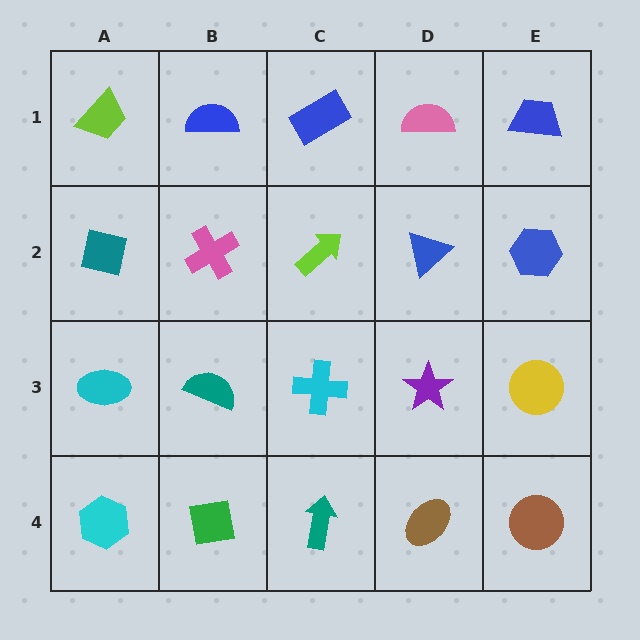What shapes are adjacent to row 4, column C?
A cyan cross (row 3, column C), a green square (row 4, column B), a brown ellipse (row 4, column D).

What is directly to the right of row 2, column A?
A pink cross.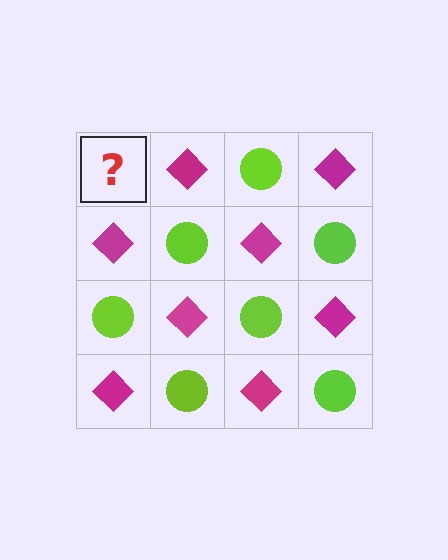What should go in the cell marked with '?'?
The missing cell should contain a lime circle.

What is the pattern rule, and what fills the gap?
The rule is that it alternates lime circle and magenta diamond in a checkerboard pattern. The gap should be filled with a lime circle.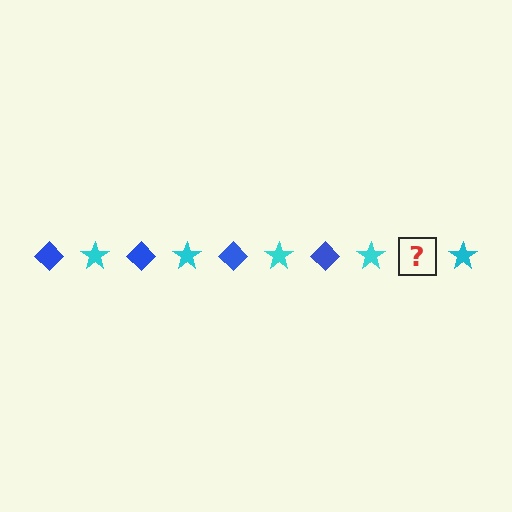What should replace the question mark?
The question mark should be replaced with a blue diamond.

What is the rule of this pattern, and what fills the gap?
The rule is that the pattern alternates between blue diamond and cyan star. The gap should be filled with a blue diamond.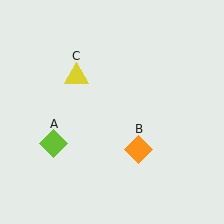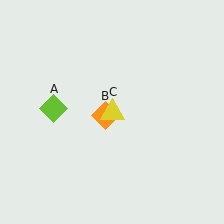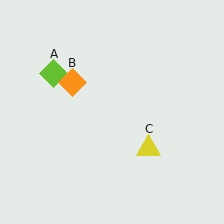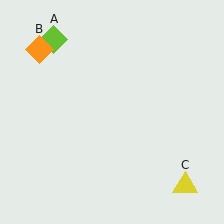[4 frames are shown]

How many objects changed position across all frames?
3 objects changed position: lime diamond (object A), orange diamond (object B), yellow triangle (object C).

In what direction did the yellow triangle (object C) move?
The yellow triangle (object C) moved down and to the right.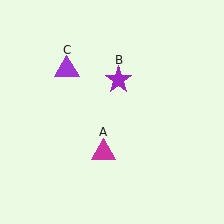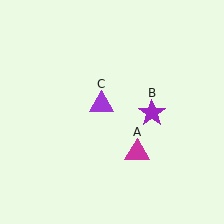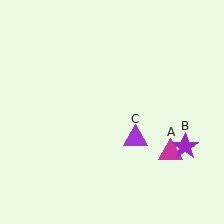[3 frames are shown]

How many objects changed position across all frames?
3 objects changed position: magenta triangle (object A), purple star (object B), purple triangle (object C).